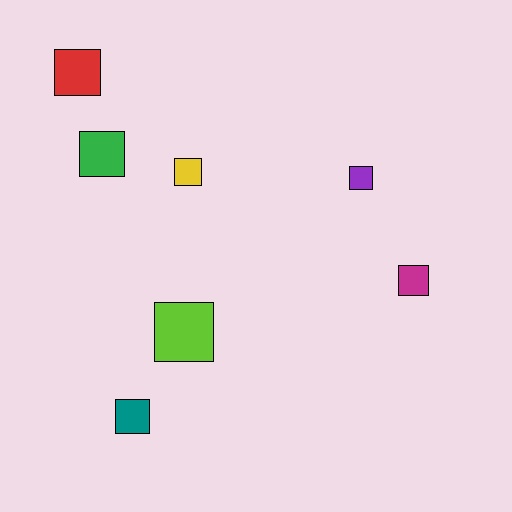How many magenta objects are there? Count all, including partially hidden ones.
There is 1 magenta object.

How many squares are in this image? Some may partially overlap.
There are 7 squares.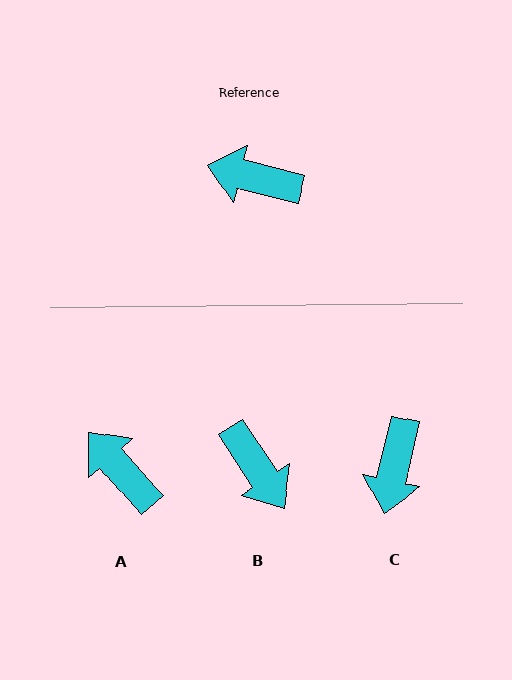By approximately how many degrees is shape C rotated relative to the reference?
Approximately 91 degrees counter-clockwise.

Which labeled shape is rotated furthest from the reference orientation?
B, about 137 degrees away.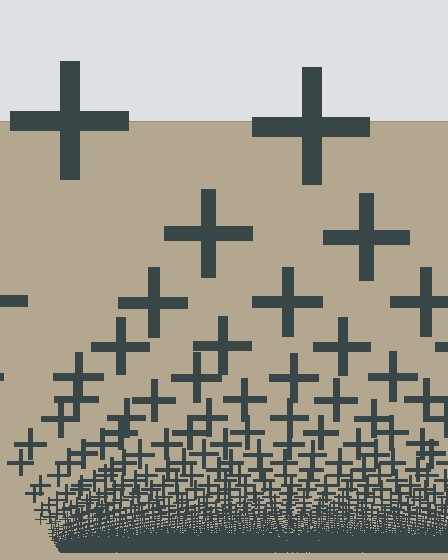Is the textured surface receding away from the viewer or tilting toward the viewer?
The surface appears to tilt toward the viewer. Texture elements get larger and sparser toward the top.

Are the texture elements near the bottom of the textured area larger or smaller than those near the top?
Smaller. The gradient is inverted — elements near the bottom are smaller and denser.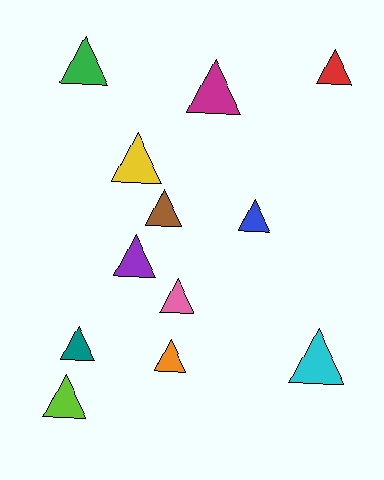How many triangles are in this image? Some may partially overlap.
There are 12 triangles.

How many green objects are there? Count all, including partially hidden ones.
There is 1 green object.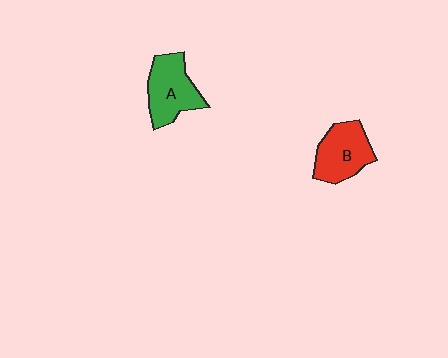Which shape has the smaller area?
Shape B (red).